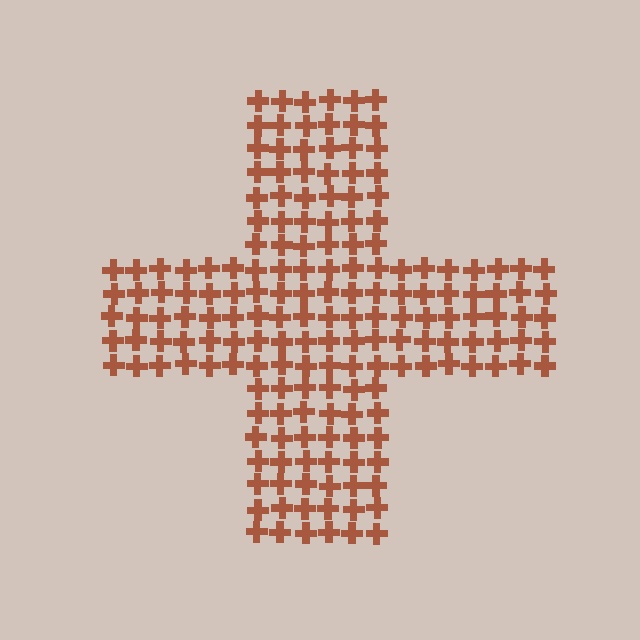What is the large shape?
The large shape is a cross.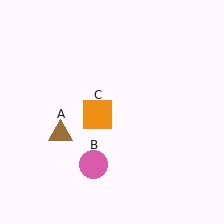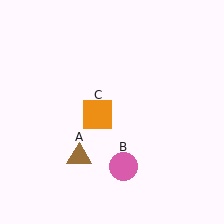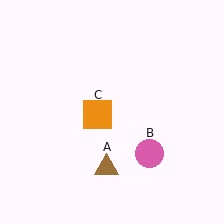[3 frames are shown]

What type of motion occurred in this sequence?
The brown triangle (object A), pink circle (object B) rotated counterclockwise around the center of the scene.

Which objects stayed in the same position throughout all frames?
Orange square (object C) remained stationary.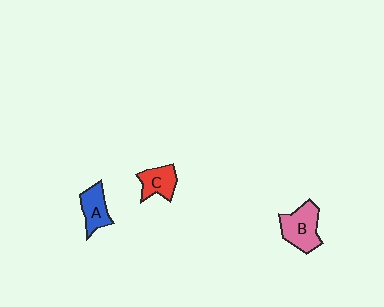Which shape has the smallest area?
Shape A (blue).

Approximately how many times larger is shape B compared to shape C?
Approximately 1.4 times.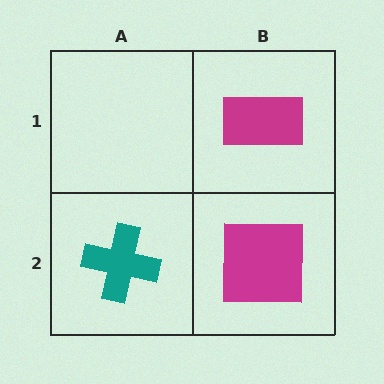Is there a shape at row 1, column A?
No, that cell is empty.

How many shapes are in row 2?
2 shapes.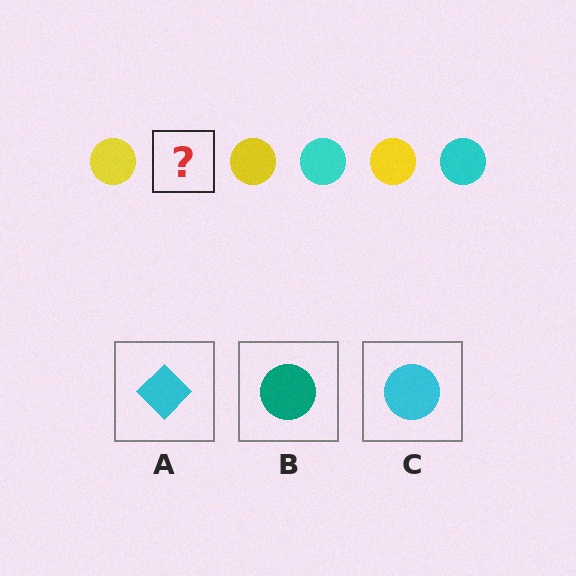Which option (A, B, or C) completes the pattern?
C.